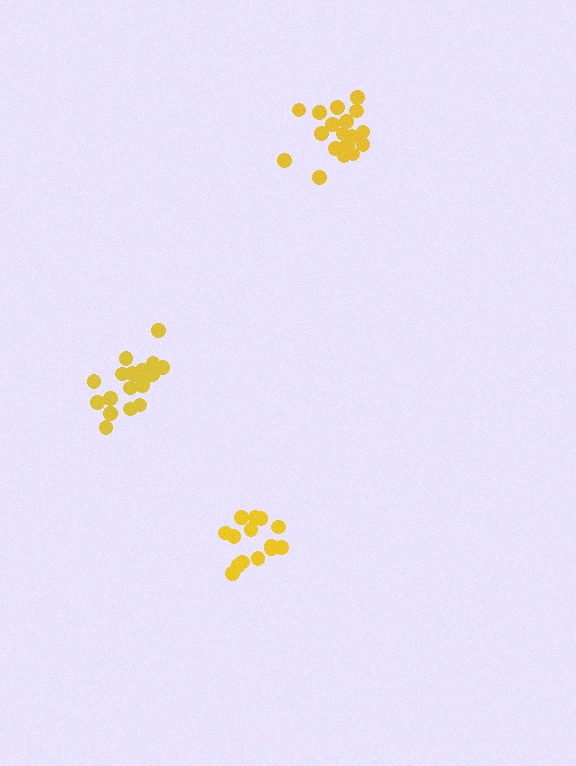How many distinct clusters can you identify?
There are 3 distinct clusters.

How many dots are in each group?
Group 1: 19 dots, Group 2: 19 dots, Group 3: 14 dots (52 total).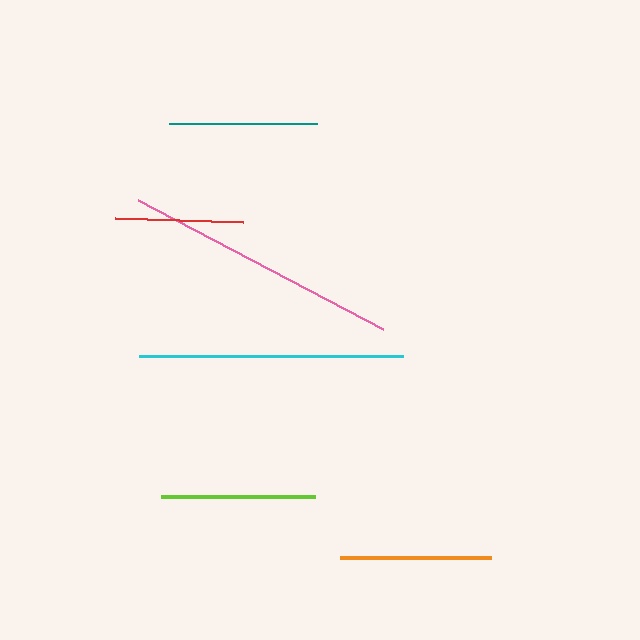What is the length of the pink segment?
The pink segment is approximately 277 pixels long.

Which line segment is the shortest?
The red line is the shortest at approximately 128 pixels.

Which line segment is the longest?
The pink line is the longest at approximately 277 pixels.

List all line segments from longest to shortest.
From longest to shortest: pink, cyan, lime, orange, teal, red.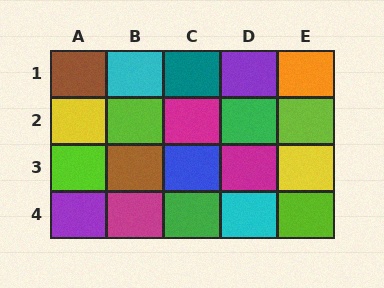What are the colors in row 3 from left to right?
Lime, brown, blue, magenta, yellow.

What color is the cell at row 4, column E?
Lime.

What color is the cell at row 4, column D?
Cyan.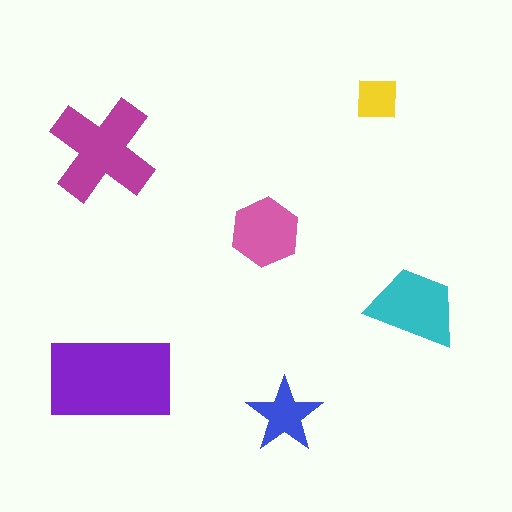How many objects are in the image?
There are 6 objects in the image.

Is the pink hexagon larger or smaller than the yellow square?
Larger.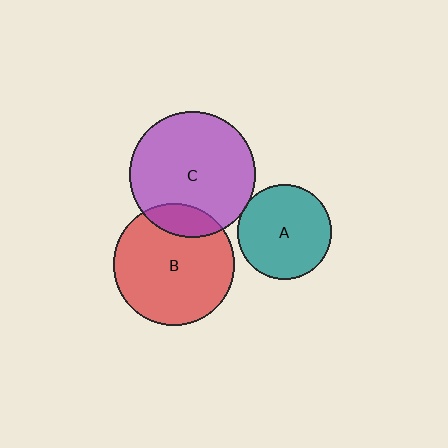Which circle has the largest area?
Circle C (purple).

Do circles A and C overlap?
Yes.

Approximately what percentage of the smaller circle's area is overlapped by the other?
Approximately 5%.